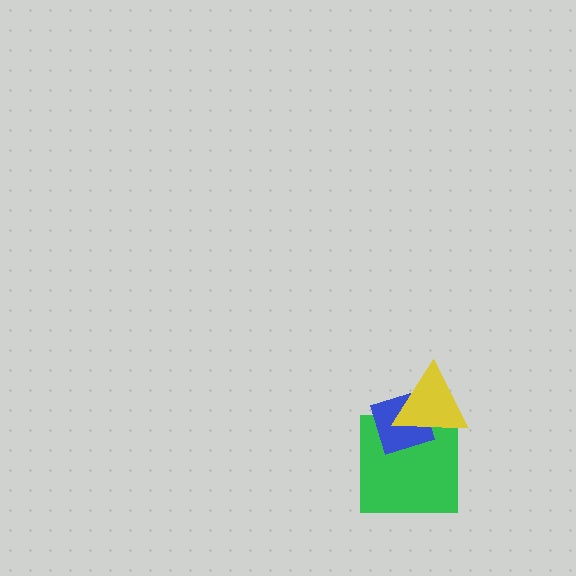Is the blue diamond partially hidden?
Yes, it is partially covered by another shape.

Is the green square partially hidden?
Yes, it is partially covered by another shape.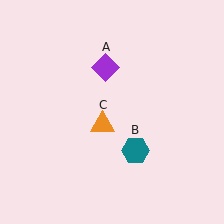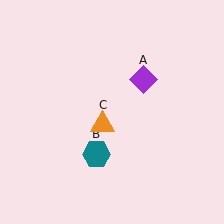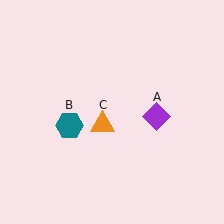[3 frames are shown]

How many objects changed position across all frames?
2 objects changed position: purple diamond (object A), teal hexagon (object B).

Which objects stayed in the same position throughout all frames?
Orange triangle (object C) remained stationary.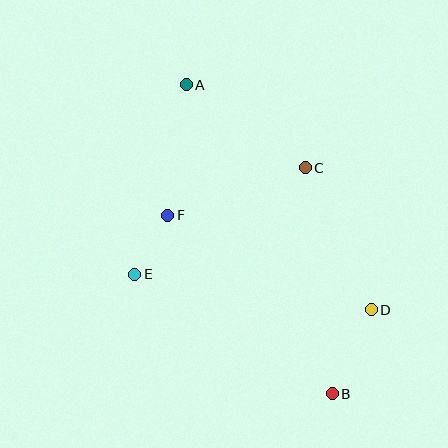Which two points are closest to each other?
Points E and F are closest to each other.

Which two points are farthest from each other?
Points A and B are farthest from each other.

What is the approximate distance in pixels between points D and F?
The distance between D and F is approximately 224 pixels.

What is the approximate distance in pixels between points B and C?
The distance between B and C is approximately 228 pixels.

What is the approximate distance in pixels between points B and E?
The distance between B and E is approximately 231 pixels.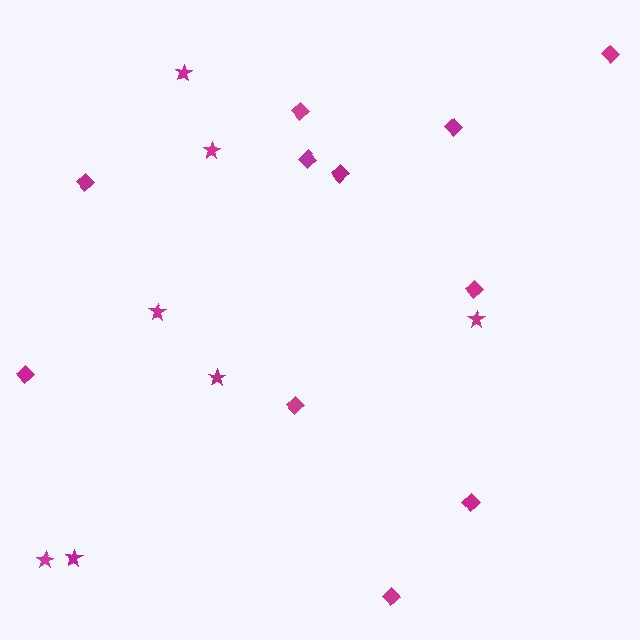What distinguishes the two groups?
There are 2 groups: one group of stars (7) and one group of diamonds (11).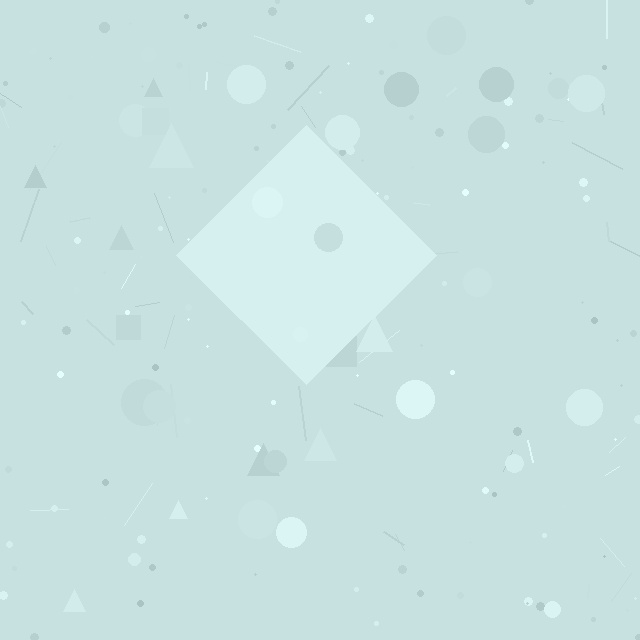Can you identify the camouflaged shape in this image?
The camouflaged shape is a diamond.